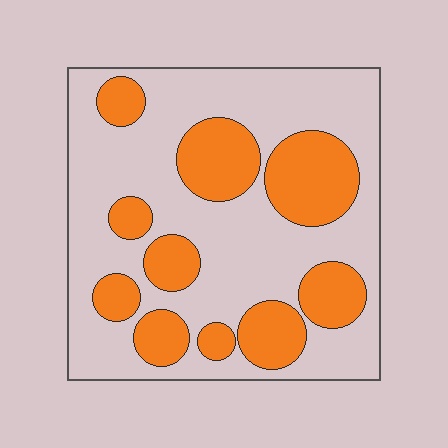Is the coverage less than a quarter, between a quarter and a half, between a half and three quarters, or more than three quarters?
Between a quarter and a half.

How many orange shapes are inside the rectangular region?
10.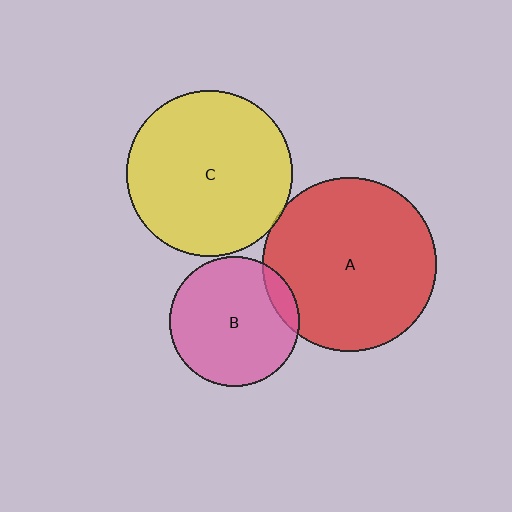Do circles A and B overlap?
Yes.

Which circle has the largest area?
Circle A (red).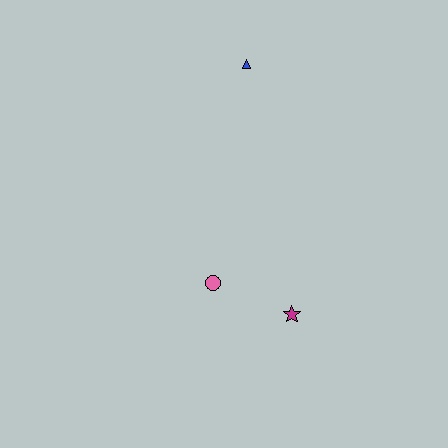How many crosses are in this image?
There are no crosses.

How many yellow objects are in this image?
There are no yellow objects.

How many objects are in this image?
There are 3 objects.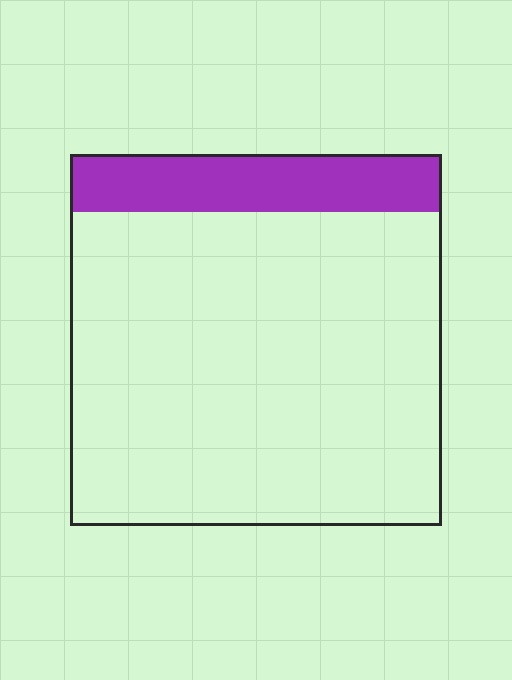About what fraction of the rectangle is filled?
About one sixth (1/6).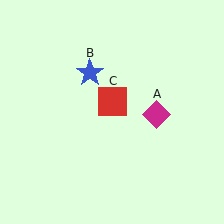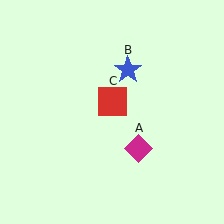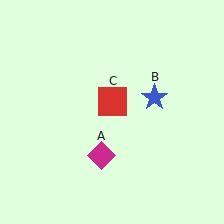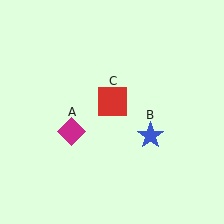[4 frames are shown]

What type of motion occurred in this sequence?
The magenta diamond (object A), blue star (object B) rotated clockwise around the center of the scene.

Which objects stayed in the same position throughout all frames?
Red square (object C) remained stationary.